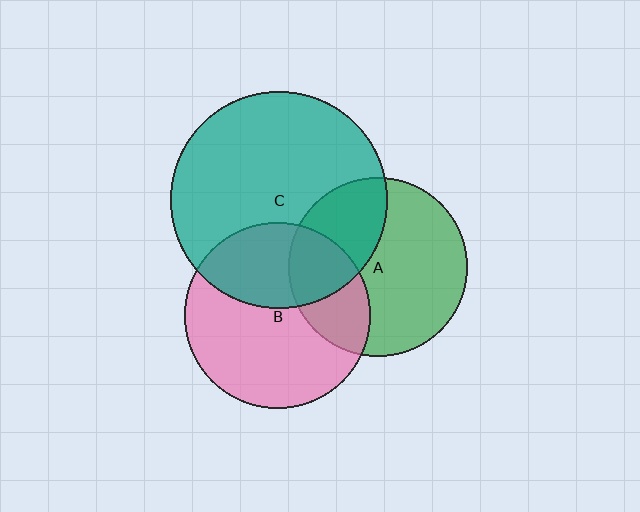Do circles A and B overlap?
Yes.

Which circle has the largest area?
Circle C (teal).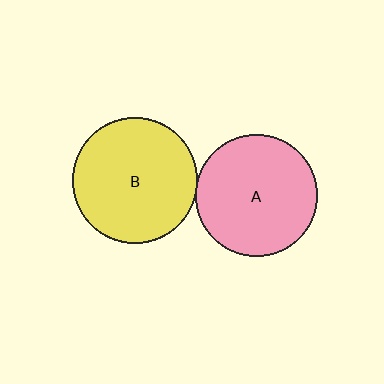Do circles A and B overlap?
Yes.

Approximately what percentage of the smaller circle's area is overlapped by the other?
Approximately 5%.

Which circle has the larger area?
Circle B (yellow).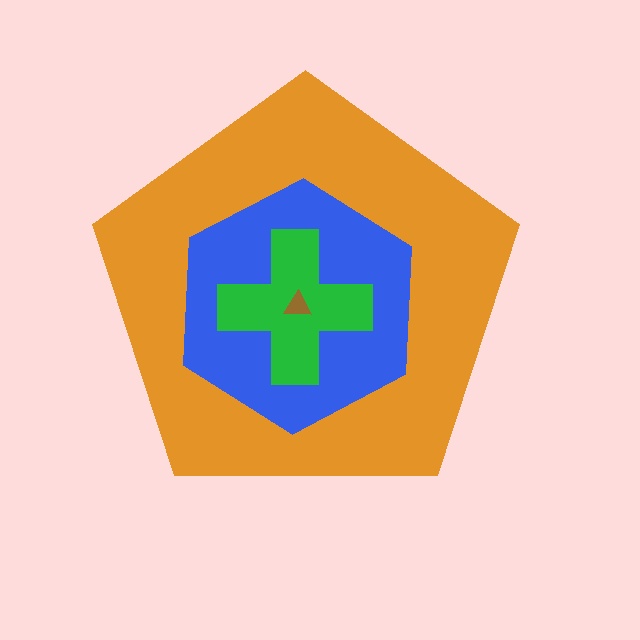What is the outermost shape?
The orange pentagon.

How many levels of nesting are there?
4.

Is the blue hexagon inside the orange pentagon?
Yes.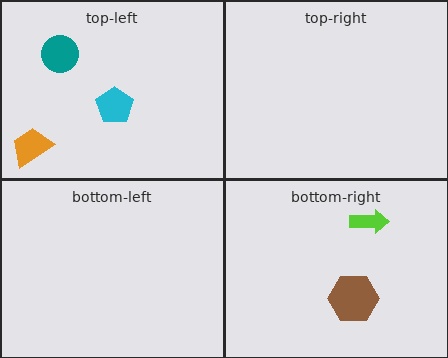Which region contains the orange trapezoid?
The top-left region.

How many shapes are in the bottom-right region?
2.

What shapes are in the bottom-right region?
The lime arrow, the brown hexagon.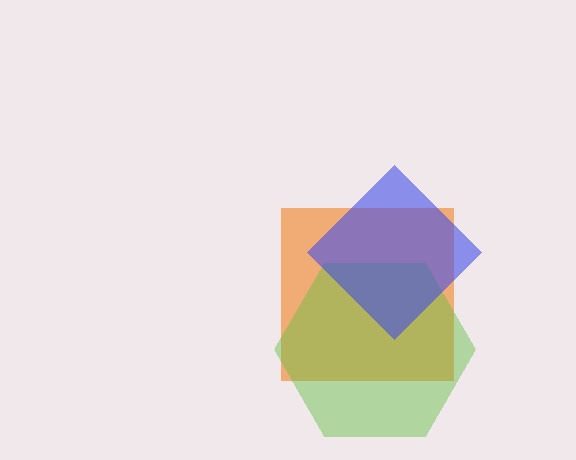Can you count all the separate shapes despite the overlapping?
Yes, there are 3 separate shapes.